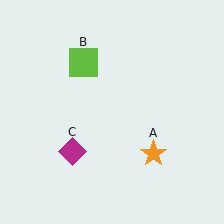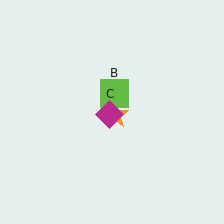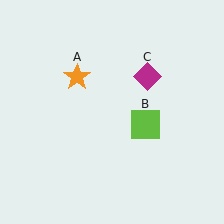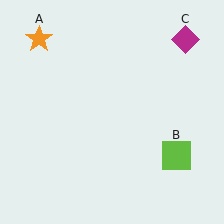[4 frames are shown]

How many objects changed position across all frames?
3 objects changed position: orange star (object A), lime square (object B), magenta diamond (object C).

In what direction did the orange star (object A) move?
The orange star (object A) moved up and to the left.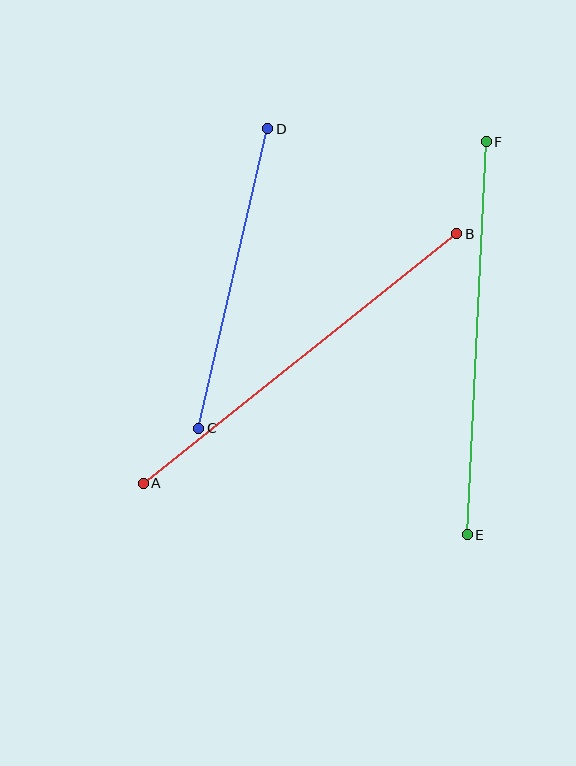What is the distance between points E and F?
The distance is approximately 394 pixels.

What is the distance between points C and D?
The distance is approximately 307 pixels.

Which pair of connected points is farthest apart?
Points A and B are farthest apart.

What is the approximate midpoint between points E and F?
The midpoint is at approximately (477, 338) pixels.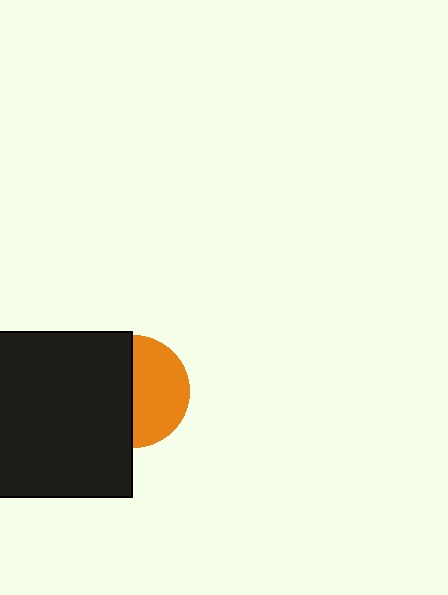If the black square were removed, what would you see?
You would see the complete orange circle.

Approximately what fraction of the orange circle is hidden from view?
Roughly 51% of the orange circle is hidden behind the black square.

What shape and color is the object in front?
The object in front is a black square.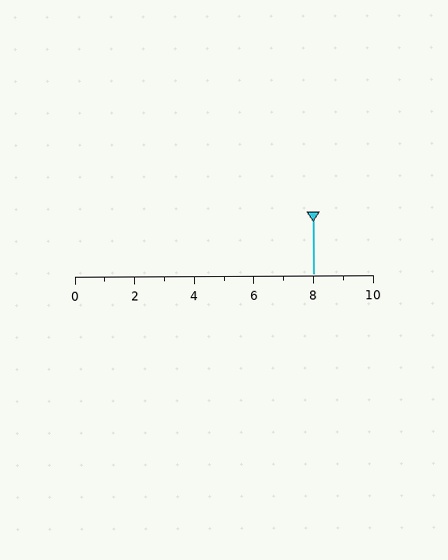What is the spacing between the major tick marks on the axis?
The major ticks are spaced 2 apart.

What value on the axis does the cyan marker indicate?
The marker indicates approximately 8.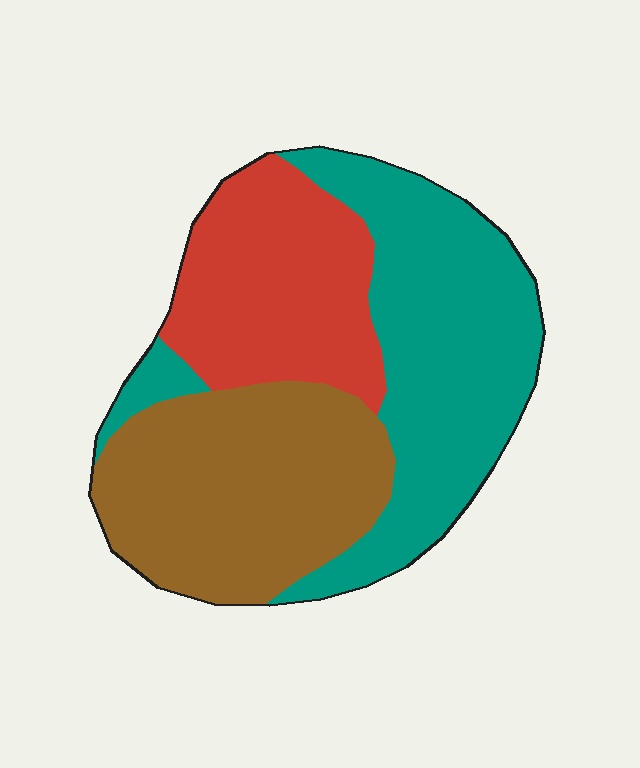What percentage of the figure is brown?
Brown takes up about one third (1/3) of the figure.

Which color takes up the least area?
Red, at roughly 25%.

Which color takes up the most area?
Teal, at roughly 40%.